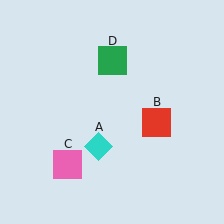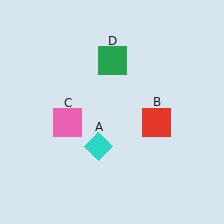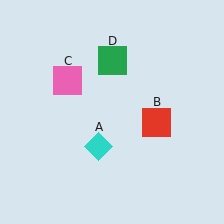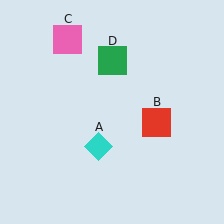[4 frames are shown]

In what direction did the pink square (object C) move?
The pink square (object C) moved up.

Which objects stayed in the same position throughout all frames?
Cyan diamond (object A) and red square (object B) and green square (object D) remained stationary.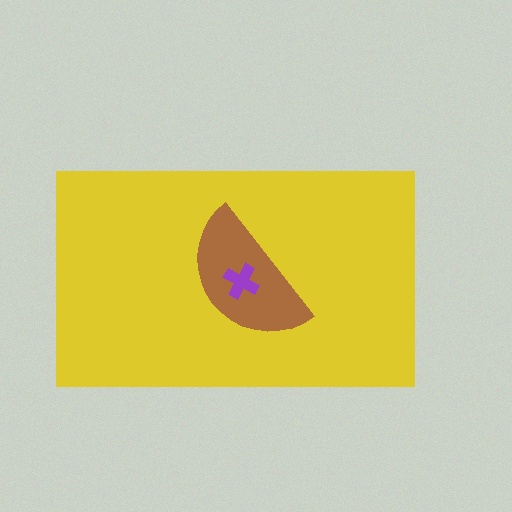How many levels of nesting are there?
3.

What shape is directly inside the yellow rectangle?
The brown semicircle.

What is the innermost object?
The purple cross.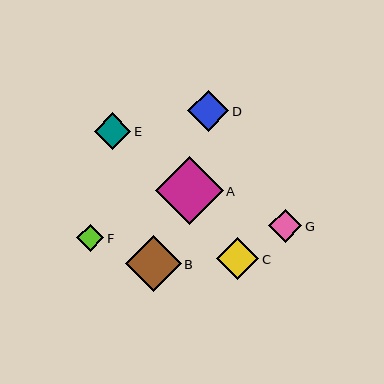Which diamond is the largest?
Diamond A is the largest with a size of approximately 67 pixels.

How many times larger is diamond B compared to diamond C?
Diamond B is approximately 1.3 times the size of diamond C.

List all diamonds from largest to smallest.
From largest to smallest: A, B, C, D, E, G, F.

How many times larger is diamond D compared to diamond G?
Diamond D is approximately 1.2 times the size of diamond G.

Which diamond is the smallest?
Diamond F is the smallest with a size of approximately 27 pixels.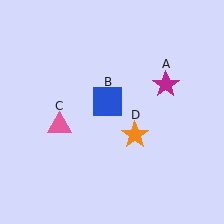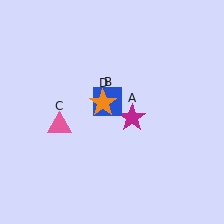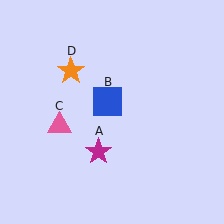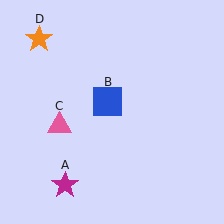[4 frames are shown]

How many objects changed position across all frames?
2 objects changed position: magenta star (object A), orange star (object D).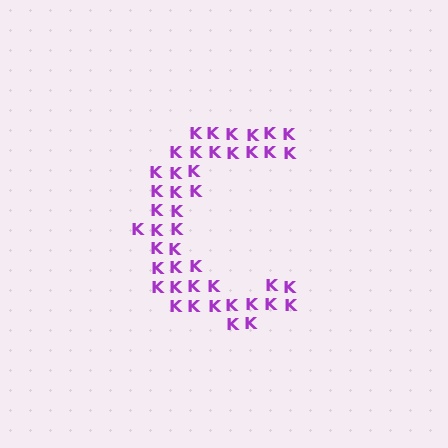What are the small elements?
The small elements are letter K's.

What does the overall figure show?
The overall figure shows the letter C.